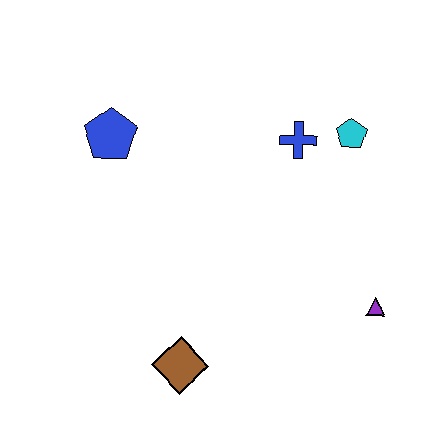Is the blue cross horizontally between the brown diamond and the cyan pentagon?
Yes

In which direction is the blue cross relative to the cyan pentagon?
The blue cross is to the left of the cyan pentagon.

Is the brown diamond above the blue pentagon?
No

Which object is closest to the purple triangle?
The cyan pentagon is closest to the purple triangle.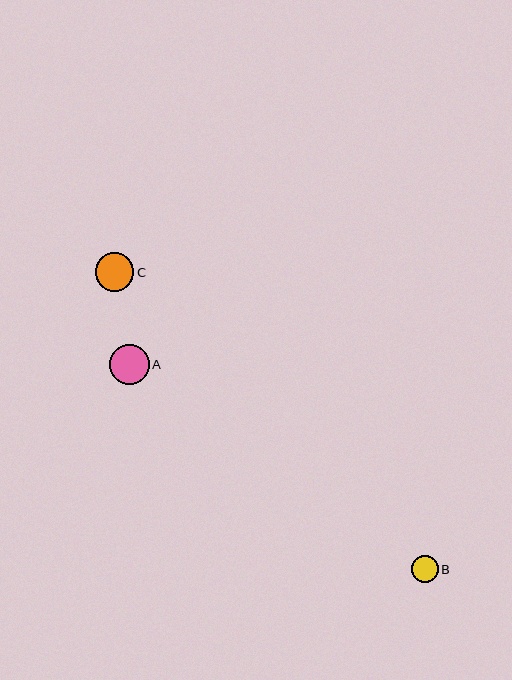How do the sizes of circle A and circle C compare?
Circle A and circle C are approximately the same size.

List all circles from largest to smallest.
From largest to smallest: A, C, B.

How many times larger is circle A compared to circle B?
Circle A is approximately 1.5 times the size of circle B.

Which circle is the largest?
Circle A is the largest with a size of approximately 40 pixels.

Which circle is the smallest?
Circle B is the smallest with a size of approximately 27 pixels.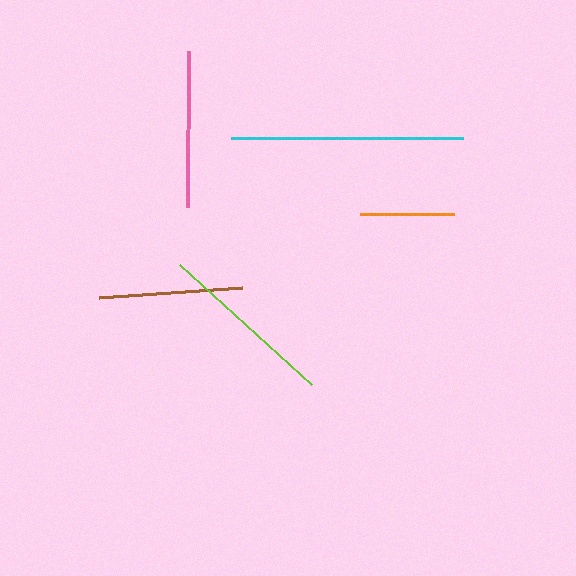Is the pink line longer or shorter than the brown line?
The pink line is longer than the brown line.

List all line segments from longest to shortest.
From longest to shortest: cyan, lime, pink, brown, orange.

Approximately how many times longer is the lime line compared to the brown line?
The lime line is approximately 1.2 times the length of the brown line.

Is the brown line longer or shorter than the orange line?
The brown line is longer than the orange line.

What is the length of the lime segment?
The lime segment is approximately 178 pixels long.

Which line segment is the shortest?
The orange line is the shortest at approximately 94 pixels.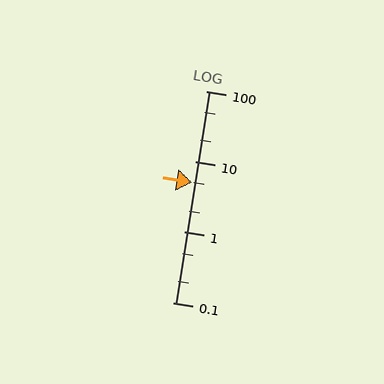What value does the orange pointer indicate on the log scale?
The pointer indicates approximately 5.1.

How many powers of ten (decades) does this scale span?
The scale spans 3 decades, from 0.1 to 100.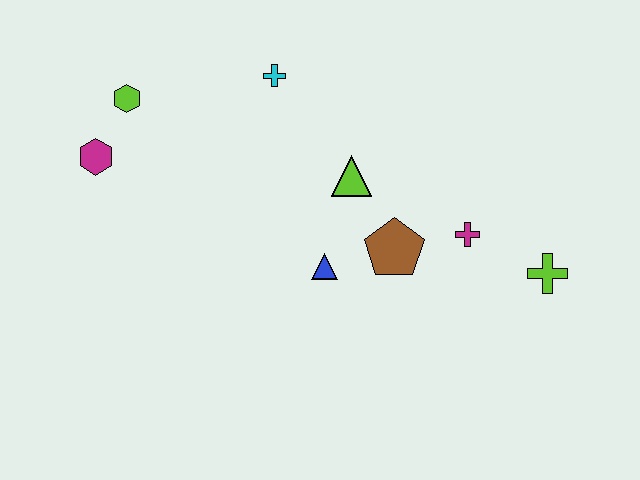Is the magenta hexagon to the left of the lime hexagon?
Yes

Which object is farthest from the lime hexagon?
The lime cross is farthest from the lime hexagon.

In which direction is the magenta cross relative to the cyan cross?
The magenta cross is to the right of the cyan cross.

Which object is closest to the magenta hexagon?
The lime hexagon is closest to the magenta hexagon.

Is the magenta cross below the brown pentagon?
No